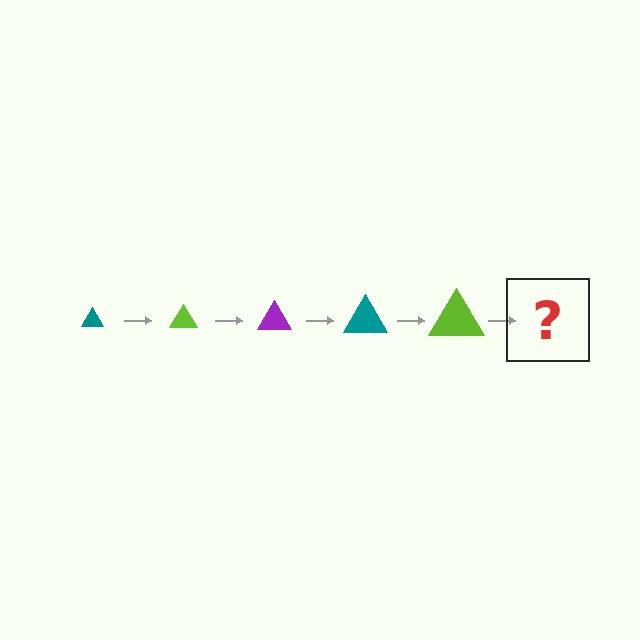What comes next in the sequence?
The next element should be a purple triangle, larger than the previous one.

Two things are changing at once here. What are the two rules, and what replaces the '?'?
The two rules are that the triangle grows larger each step and the color cycles through teal, lime, and purple. The '?' should be a purple triangle, larger than the previous one.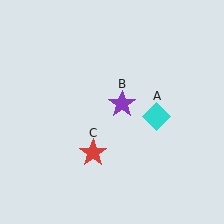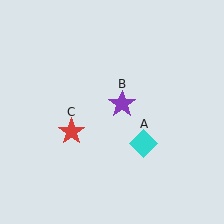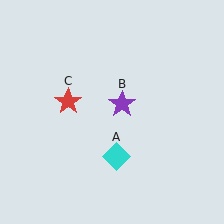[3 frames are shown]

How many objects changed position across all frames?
2 objects changed position: cyan diamond (object A), red star (object C).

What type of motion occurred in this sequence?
The cyan diamond (object A), red star (object C) rotated clockwise around the center of the scene.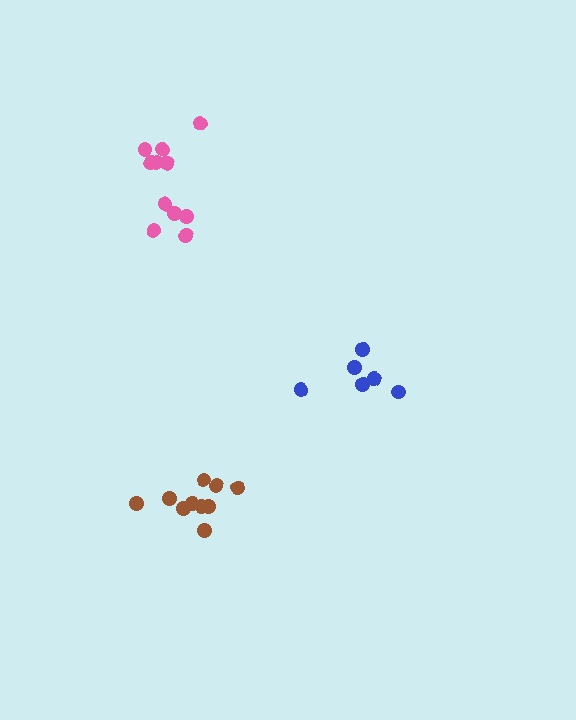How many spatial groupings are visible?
There are 3 spatial groupings.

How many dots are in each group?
Group 1: 11 dots, Group 2: 10 dots, Group 3: 6 dots (27 total).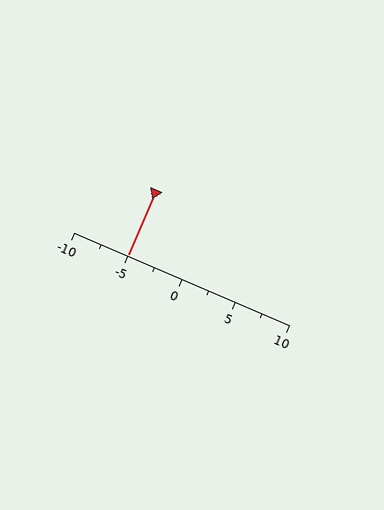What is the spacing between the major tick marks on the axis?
The major ticks are spaced 5 apart.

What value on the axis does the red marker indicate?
The marker indicates approximately -5.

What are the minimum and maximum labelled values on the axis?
The axis runs from -10 to 10.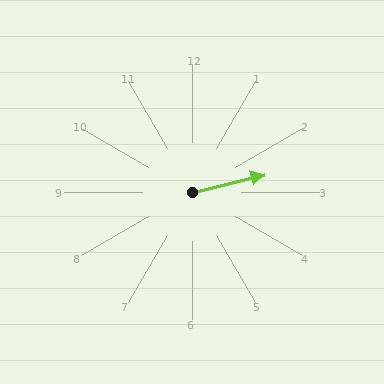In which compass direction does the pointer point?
East.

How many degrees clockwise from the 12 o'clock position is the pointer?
Approximately 76 degrees.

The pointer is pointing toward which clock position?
Roughly 3 o'clock.